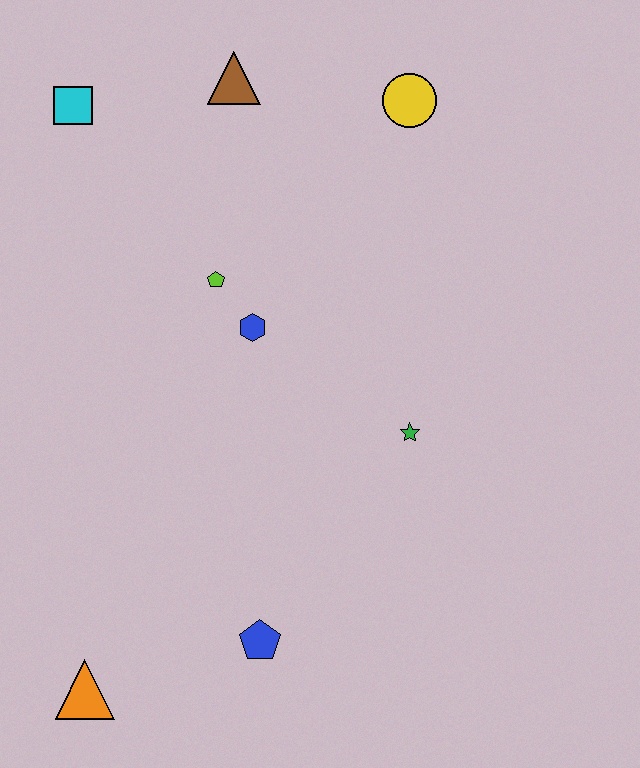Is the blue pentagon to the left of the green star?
Yes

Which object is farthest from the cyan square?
The orange triangle is farthest from the cyan square.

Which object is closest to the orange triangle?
The blue pentagon is closest to the orange triangle.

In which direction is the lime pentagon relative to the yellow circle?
The lime pentagon is to the left of the yellow circle.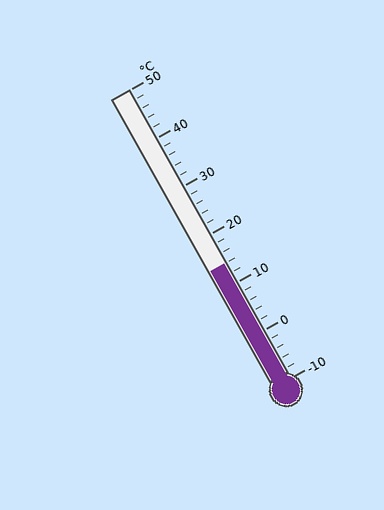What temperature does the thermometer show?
The thermometer shows approximately 14°C.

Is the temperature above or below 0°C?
The temperature is above 0°C.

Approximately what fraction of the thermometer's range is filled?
The thermometer is filled to approximately 40% of its range.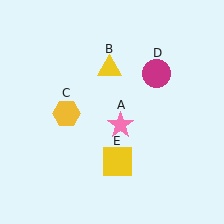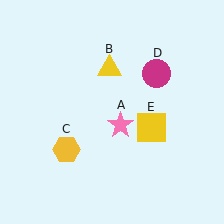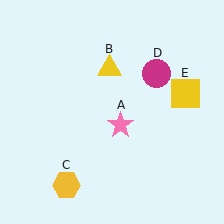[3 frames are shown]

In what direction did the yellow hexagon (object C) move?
The yellow hexagon (object C) moved down.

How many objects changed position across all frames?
2 objects changed position: yellow hexagon (object C), yellow square (object E).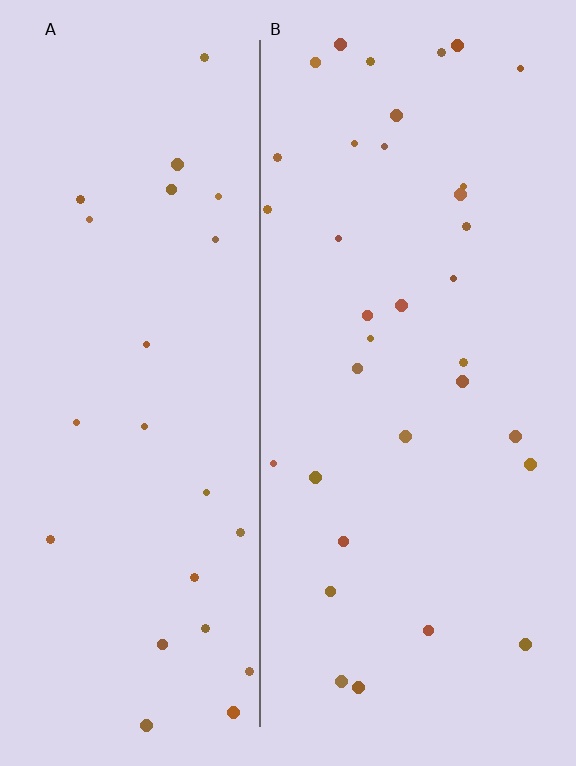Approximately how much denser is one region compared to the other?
Approximately 1.4× — region B over region A.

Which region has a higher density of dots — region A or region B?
B (the right).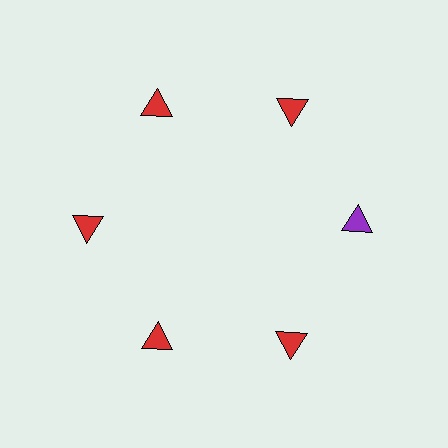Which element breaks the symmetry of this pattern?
The purple triangle at roughly the 3 o'clock position breaks the symmetry. All other shapes are red triangles.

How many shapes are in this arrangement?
There are 6 shapes arranged in a ring pattern.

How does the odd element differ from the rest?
It has a different color: purple instead of red.